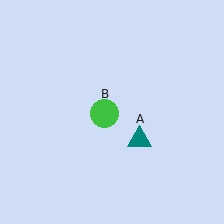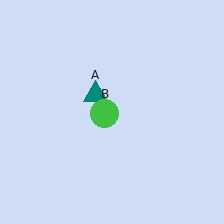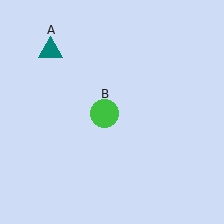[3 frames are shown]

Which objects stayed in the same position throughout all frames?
Green circle (object B) remained stationary.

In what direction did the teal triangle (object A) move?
The teal triangle (object A) moved up and to the left.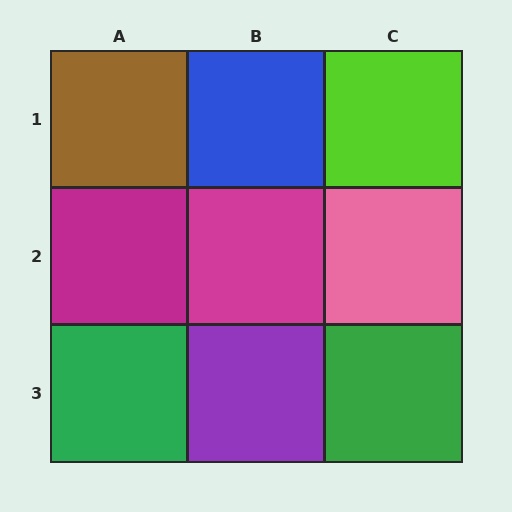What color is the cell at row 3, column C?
Green.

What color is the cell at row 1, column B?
Blue.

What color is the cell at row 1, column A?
Brown.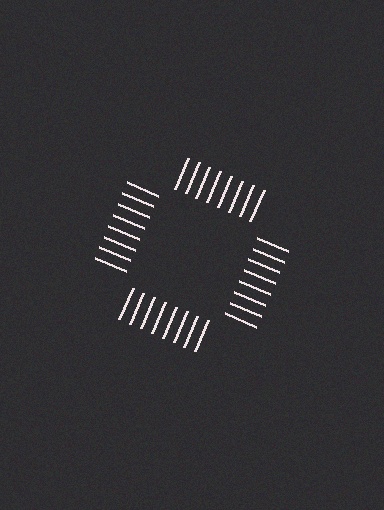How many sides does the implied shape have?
4 sides — the line-ends trace a square.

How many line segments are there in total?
32 — 8 along each of the 4 edges.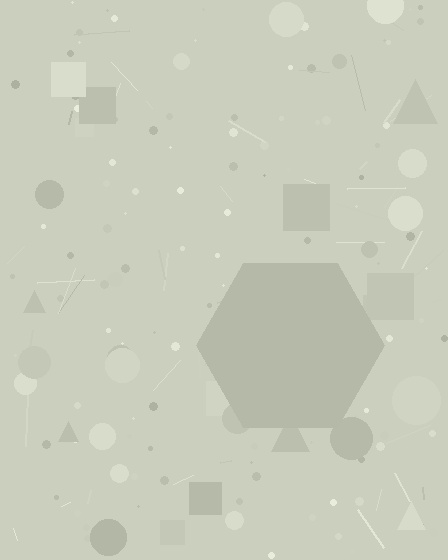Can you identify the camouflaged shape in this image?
The camouflaged shape is a hexagon.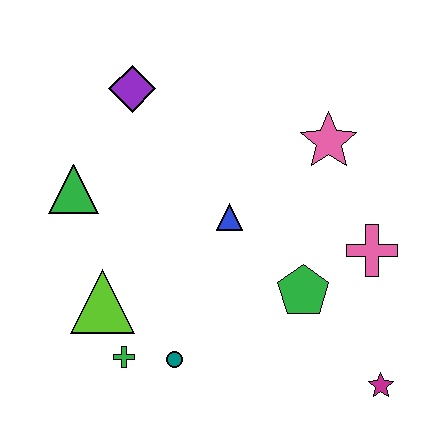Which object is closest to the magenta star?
The green pentagon is closest to the magenta star.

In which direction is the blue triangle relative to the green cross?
The blue triangle is above the green cross.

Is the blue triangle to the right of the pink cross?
No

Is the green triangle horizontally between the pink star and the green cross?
No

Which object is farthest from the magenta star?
The purple diamond is farthest from the magenta star.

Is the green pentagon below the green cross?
No